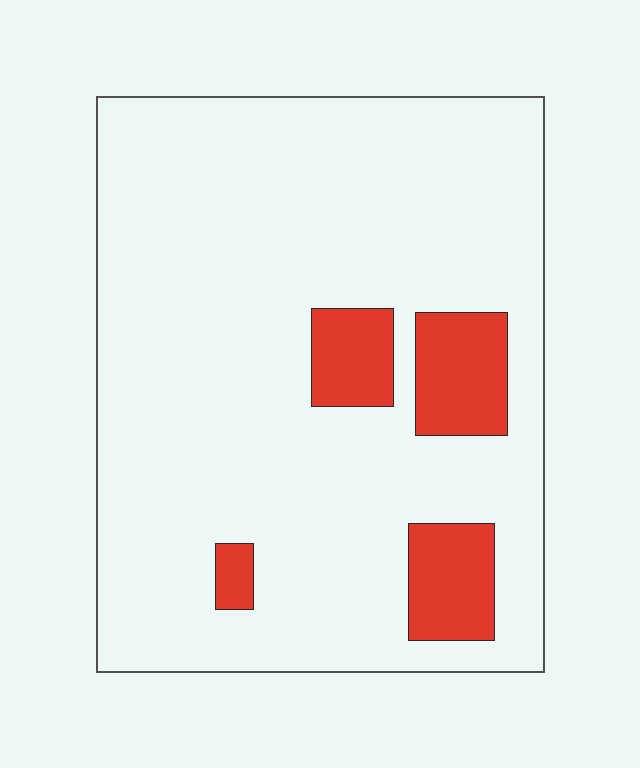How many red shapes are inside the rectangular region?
4.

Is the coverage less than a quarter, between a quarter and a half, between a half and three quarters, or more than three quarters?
Less than a quarter.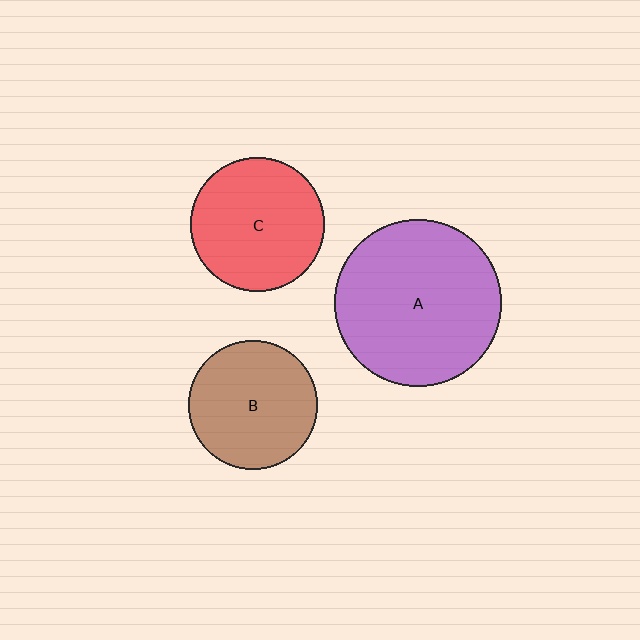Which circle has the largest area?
Circle A (purple).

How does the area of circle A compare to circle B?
Approximately 1.7 times.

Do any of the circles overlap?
No, none of the circles overlap.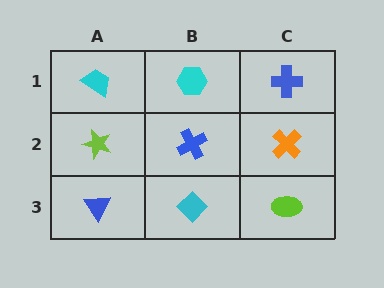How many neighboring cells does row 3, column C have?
2.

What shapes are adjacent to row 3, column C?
An orange cross (row 2, column C), a cyan diamond (row 3, column B).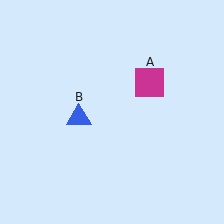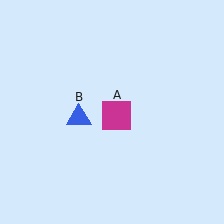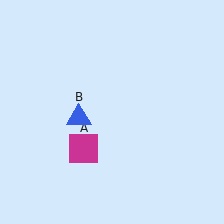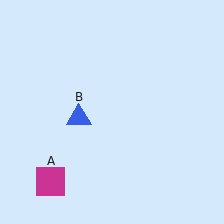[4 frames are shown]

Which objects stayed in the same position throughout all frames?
Blue triangle (object B) remained stationary.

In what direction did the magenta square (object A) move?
The magenta square (object A) moved down and to the left.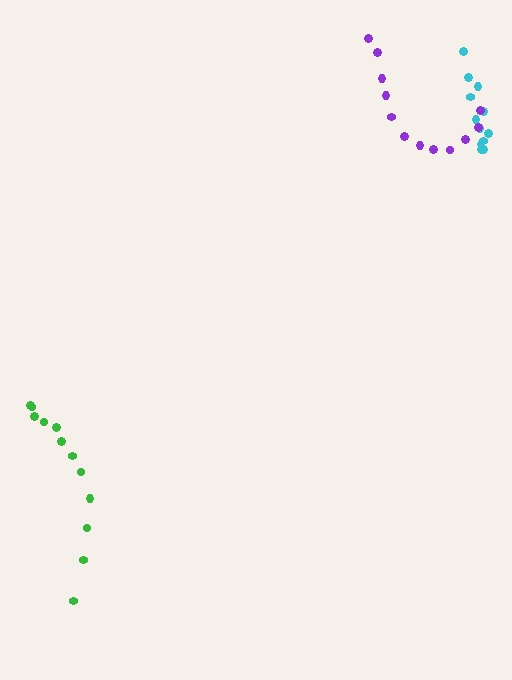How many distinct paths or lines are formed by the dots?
There are 3 distinct paths.